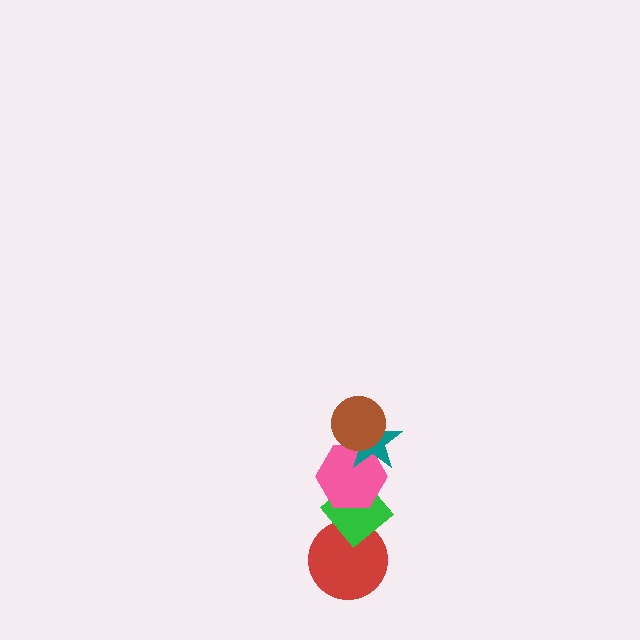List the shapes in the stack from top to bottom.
From top to bottom: the brown circle, the teal star, the pink hexagon, the green diamond, the red circle.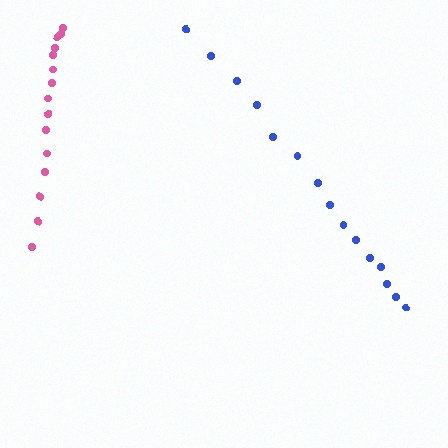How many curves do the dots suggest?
There are 2 distinct paths.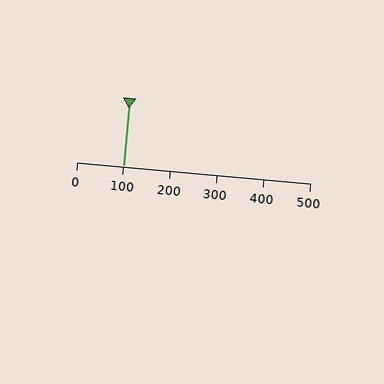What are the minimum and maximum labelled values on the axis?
The axis runs from 0 to 500.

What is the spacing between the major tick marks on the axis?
The major ticks are spaced 100 apart.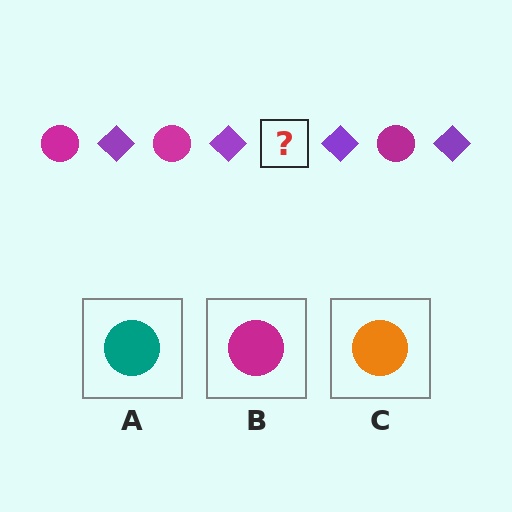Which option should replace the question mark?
Option B.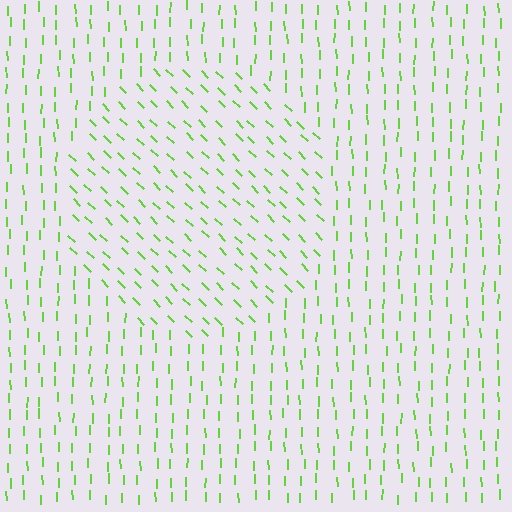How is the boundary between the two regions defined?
The boundary is defined purely by a change in line orientation (approximately 45 degrees difference). All lines are the same color and thickness.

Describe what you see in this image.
The image is filled with small lime line segments. A circle region in the image has lines oriented differently from the surrounding lines, creating a visible texture boundary.